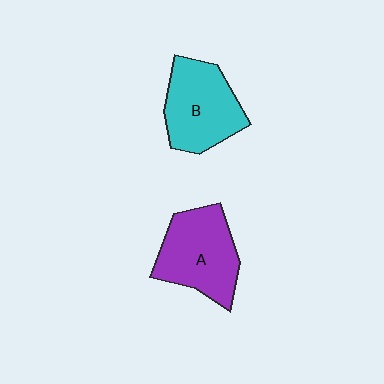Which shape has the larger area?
Shape A (purple).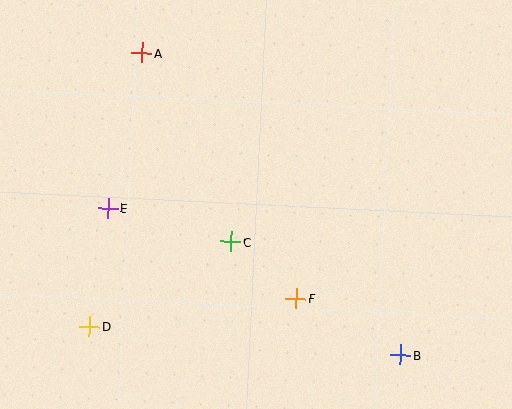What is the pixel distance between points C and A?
The distance between C and A is 208 pixels.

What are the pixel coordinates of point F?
Point F is at (296, 298).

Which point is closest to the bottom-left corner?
Point D is closest to the bottom-left corner.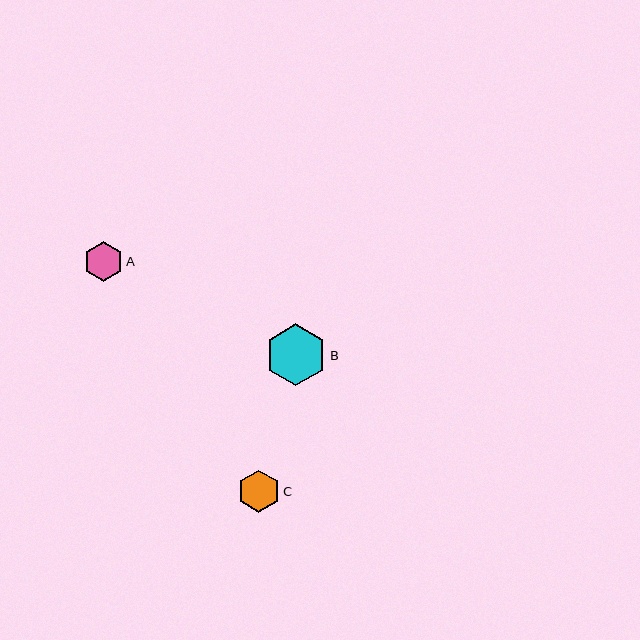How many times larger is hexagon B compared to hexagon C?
Hexagon B is approximately 1.5 times the size of hexagon C.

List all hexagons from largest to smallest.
From largest to smallest: B, C, A.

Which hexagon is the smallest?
Hexagon A is the smallest with a size of approximately 39 pixels.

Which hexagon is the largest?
Hexagon B is the largest with a size of approximately 62 pixels.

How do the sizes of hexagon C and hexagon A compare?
Hexagon C and hexagon A are approximately the same size.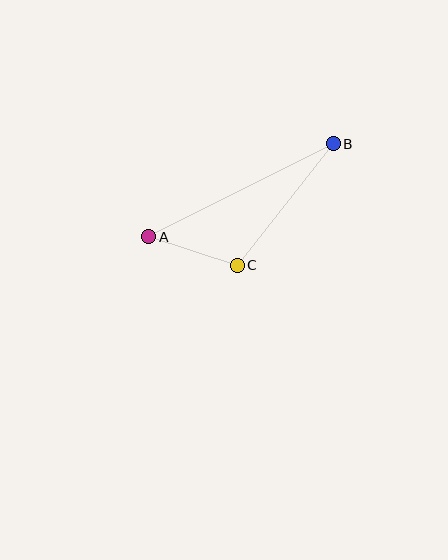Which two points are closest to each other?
Points A and C are closest to each other.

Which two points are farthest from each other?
Points A and B are farthest from each other.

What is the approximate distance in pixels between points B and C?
The distance between B and C is approximately 155 pixels.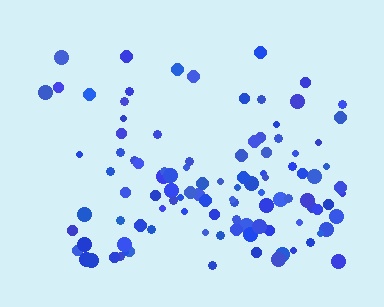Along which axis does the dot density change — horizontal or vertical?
Vertical.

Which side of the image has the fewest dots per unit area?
The top.